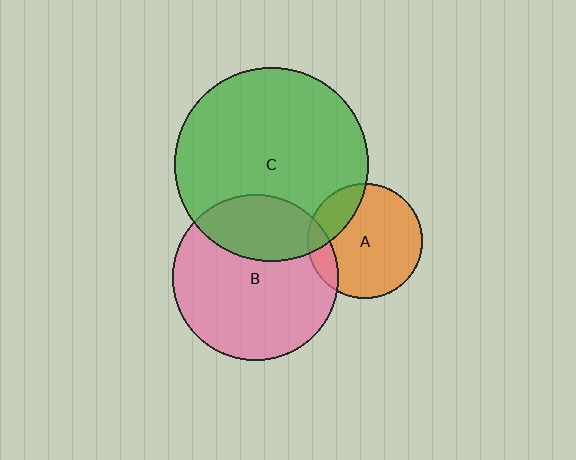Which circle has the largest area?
Circle C (green).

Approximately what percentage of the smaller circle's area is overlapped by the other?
Approximately 20%.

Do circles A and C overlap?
Yes.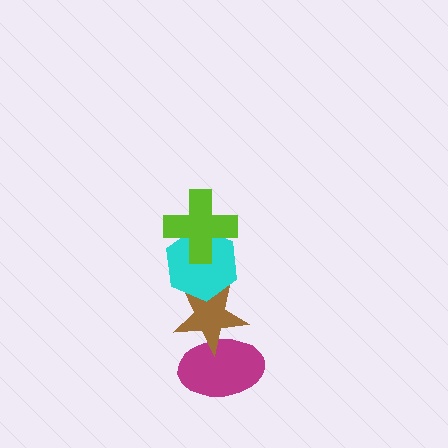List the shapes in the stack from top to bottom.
From top to bottom: the lime cross, the cyan hexagon, the brown star, the magenta ellipse.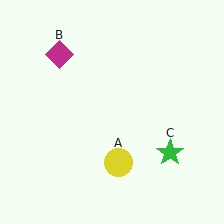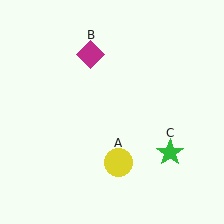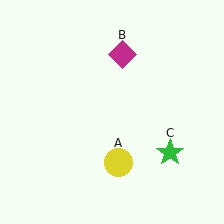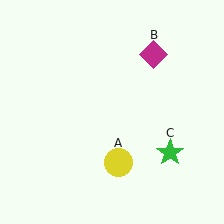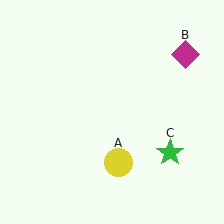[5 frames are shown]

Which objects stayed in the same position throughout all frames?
Yellow circle (object A) and green star (object C) remained stationary.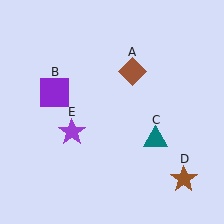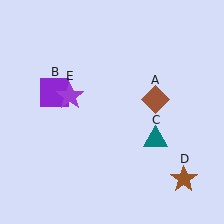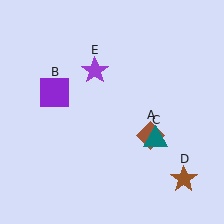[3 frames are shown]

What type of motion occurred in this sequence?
The brown diamond (object A), purple star (object E) rotated clockwise around the center of the scene.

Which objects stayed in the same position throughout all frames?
Purple square (object B) and teal triangle (object C) and brown star (object D) remained stationary.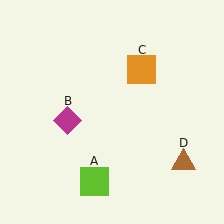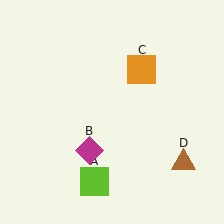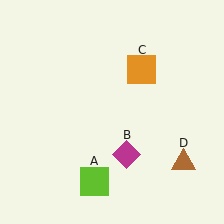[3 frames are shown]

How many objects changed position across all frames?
1 object changed position: magenta diamond (object B).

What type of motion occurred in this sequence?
The magenta diamond (object B) rotated counterclockwise around the center of the scene.